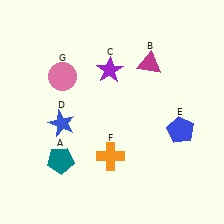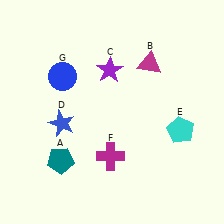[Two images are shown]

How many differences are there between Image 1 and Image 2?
There are 3 differences between the two images.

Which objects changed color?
E changed from blue to cyan. F changed from orange to magenta. G changed from pink to blue.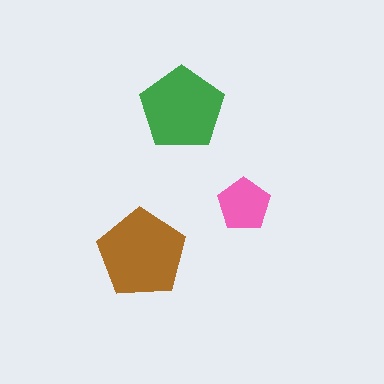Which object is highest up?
The green pentagon is topmost.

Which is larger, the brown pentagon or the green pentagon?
The brown one.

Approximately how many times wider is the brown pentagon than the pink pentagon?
About 1.5 times wider.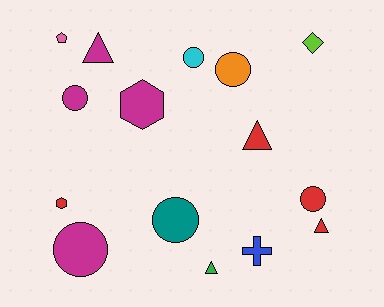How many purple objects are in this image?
There are no purple objects.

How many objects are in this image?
There are 15 objects.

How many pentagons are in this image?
There is 1 pentagon.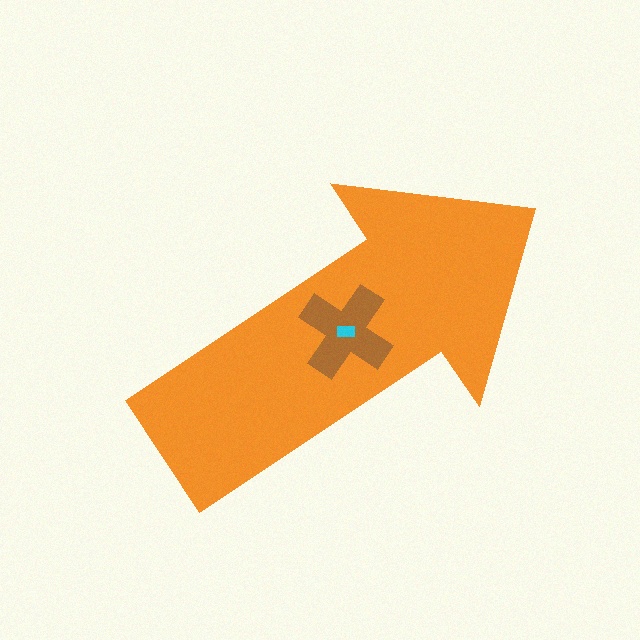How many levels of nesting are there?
3.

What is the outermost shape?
The orange arrow.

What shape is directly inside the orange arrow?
The brown cross.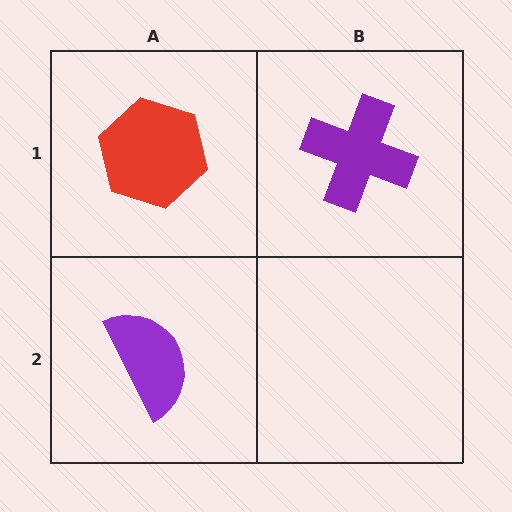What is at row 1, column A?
A red hexagon.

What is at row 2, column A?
A purple semicircle.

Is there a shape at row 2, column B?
No, that cell is empty.